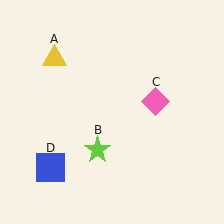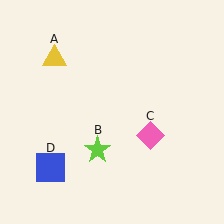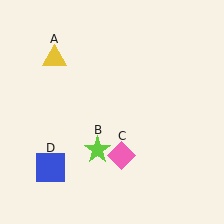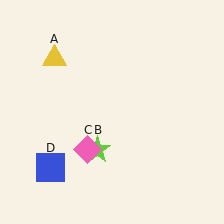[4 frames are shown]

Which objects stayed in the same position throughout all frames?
Yellow triangle (object A) and lime star (object B) and blue square (object D) remained stationary.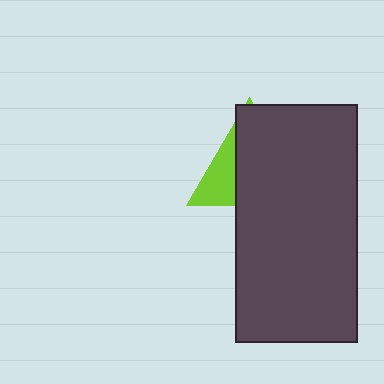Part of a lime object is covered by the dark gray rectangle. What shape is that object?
It is a triangle.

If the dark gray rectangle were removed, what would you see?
You would see the complete lime triangle.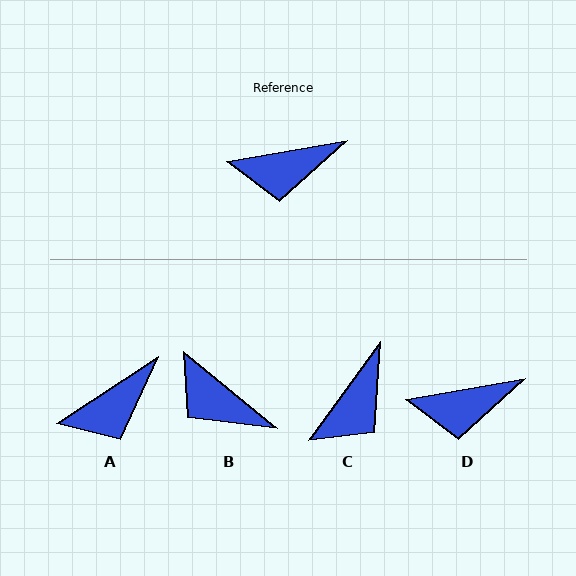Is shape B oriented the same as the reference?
No, it is off by about 49 degrees.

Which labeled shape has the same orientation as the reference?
D.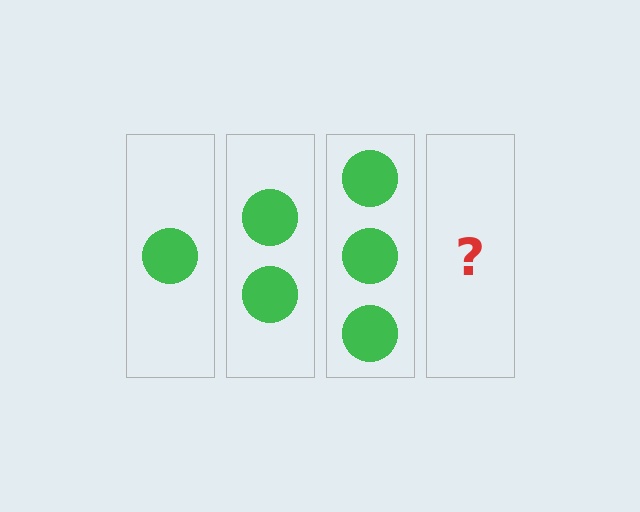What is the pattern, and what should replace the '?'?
The pattern is that each step adds one more circle. The '?' should be 4 circles.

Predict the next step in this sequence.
The next step is 4 circles.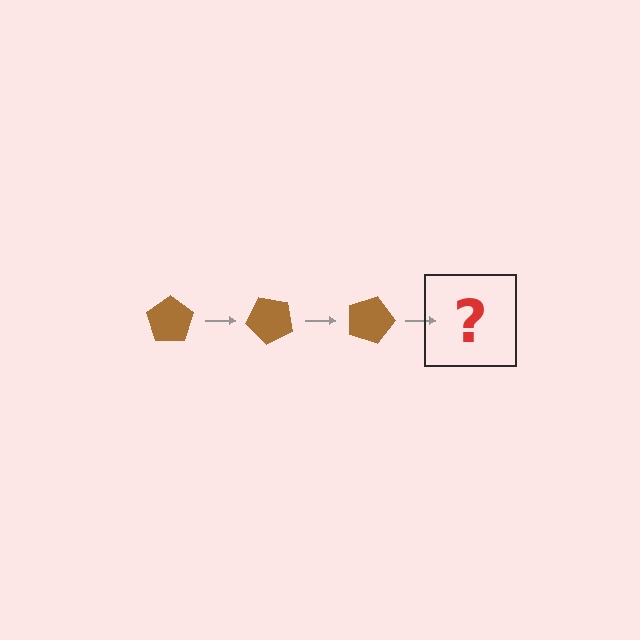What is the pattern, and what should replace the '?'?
The pattern is that the pentagon rotates 45 degrees each step. The '?' should be a brown pentagon rotated 135 degrees.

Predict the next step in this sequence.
The next step is a brown pentagon rotated 135 degrees.